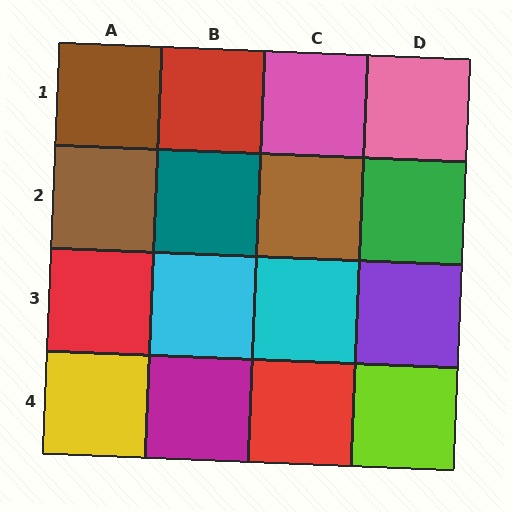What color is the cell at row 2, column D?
Green.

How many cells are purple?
1 cell is purple.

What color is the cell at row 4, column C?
Red.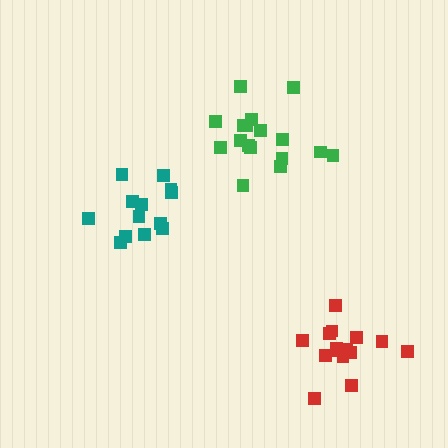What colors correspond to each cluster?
The clusters are colored: teal, red, green.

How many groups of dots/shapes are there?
There are 3 groups.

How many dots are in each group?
Group 1: 13 dots, Group 2: 15 dots, Group 3: 17 dots (45 total).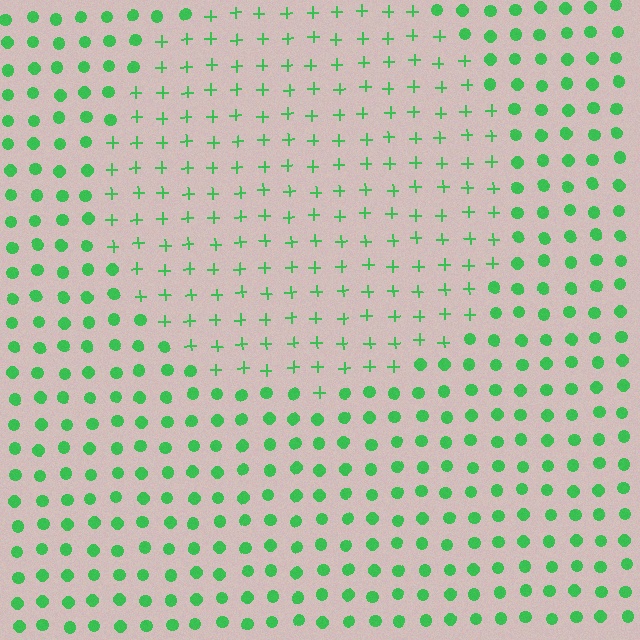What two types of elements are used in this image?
The image uses plus signs inside the circle region and circles outside it.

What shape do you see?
I see a circle.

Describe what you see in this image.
The image is filled with small green elements arranged in a uniform grid. A circle-shaped region contains plus signs, while the surrounding area contains circles. The boundary is defined purely by the change in element shape.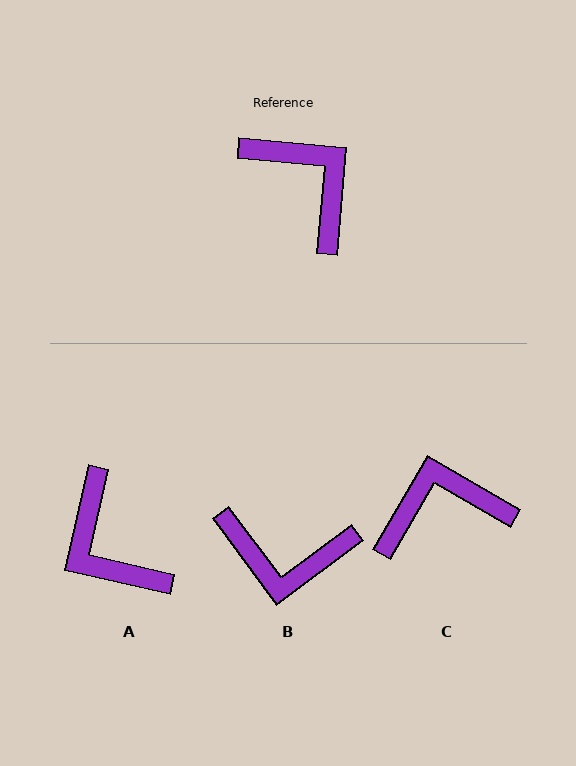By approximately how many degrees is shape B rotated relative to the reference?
Approximately 138 degrees clockwise.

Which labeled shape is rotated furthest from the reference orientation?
A, about 172 degrees away.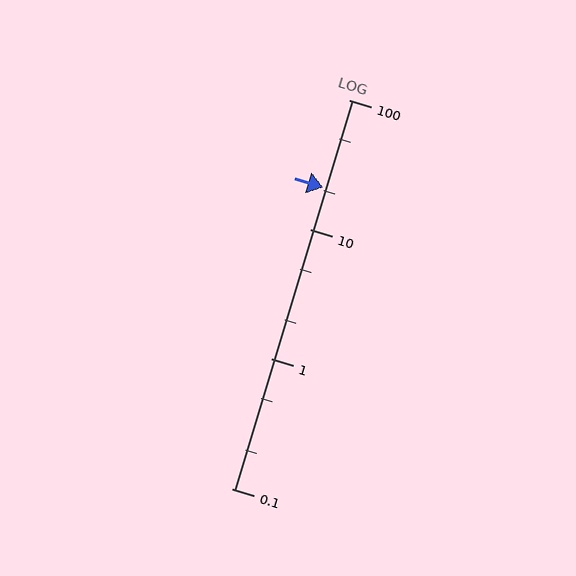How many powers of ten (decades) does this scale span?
The scale spans 3 decades, from 0.1 to 100.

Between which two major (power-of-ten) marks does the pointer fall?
The pointer is between 10 and 100.